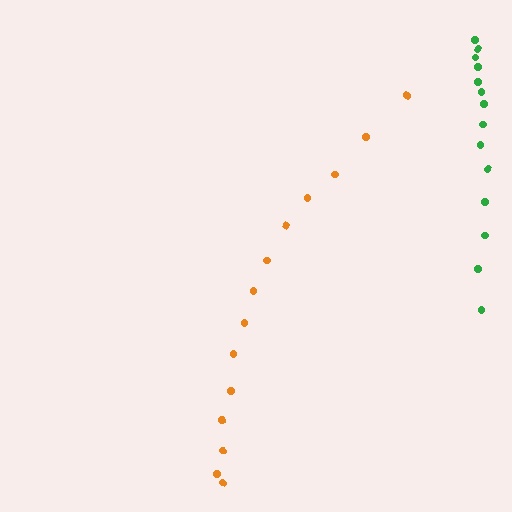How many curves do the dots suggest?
There are 2 distinct paths.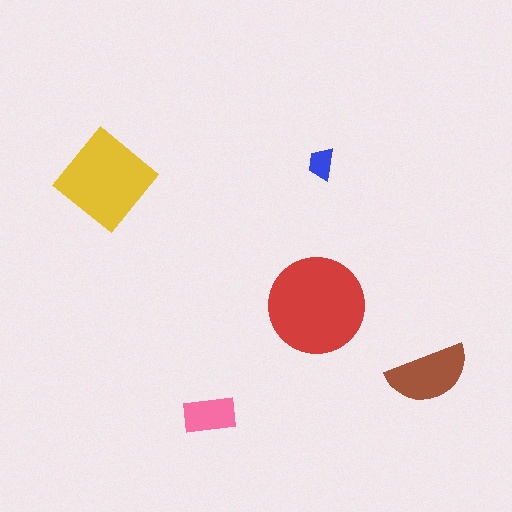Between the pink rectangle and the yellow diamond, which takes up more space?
The yellow diamond.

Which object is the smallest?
The blue trapezoid.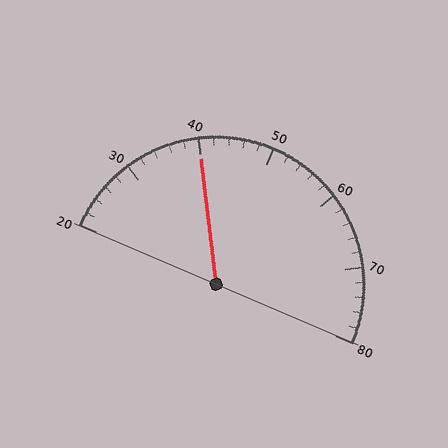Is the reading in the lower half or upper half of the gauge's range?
The reading is in the lower half of the range (20 to 80).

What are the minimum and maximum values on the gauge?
The gauge ranges from 20 to 80.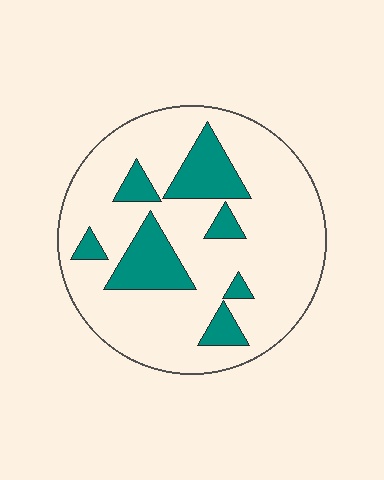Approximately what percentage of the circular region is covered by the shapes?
Approximately 20%.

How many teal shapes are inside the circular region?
7.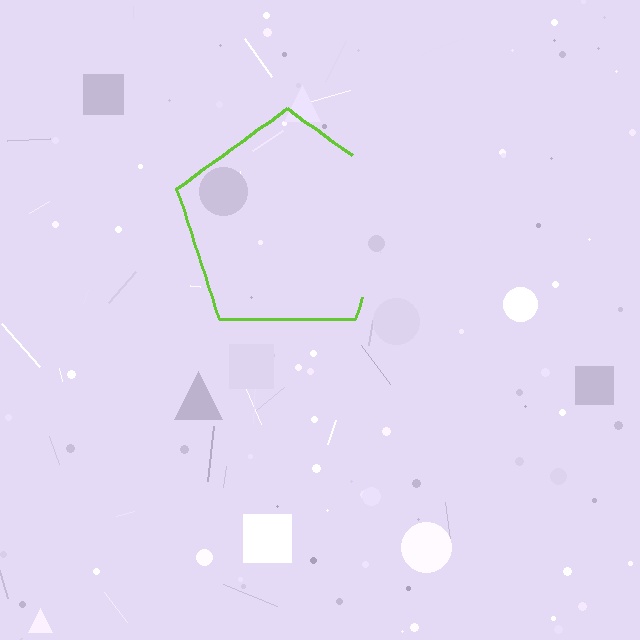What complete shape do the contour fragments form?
The contour fragments form a pentagon.